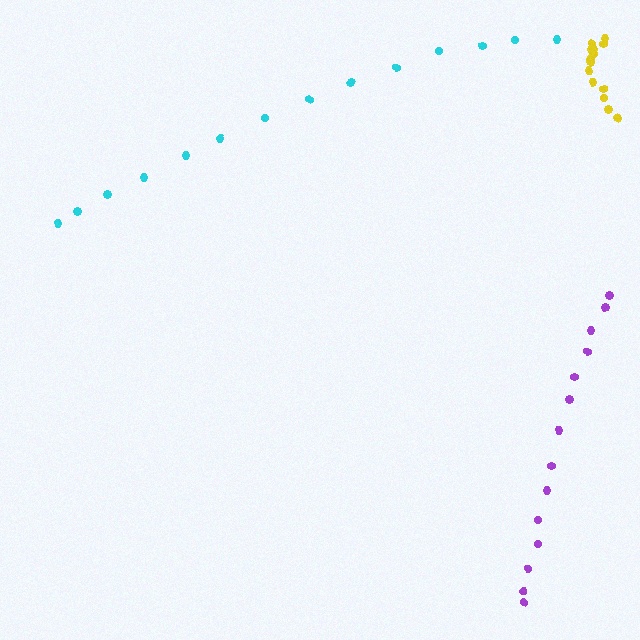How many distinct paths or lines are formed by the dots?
There are 3 distinct paths.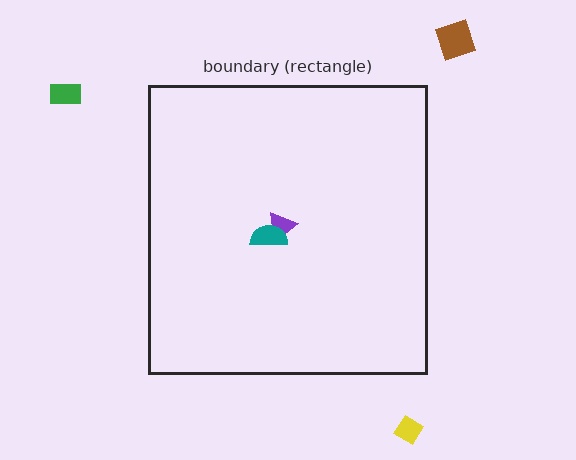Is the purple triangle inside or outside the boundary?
Inside.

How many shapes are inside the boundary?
2 inside, 3 outside.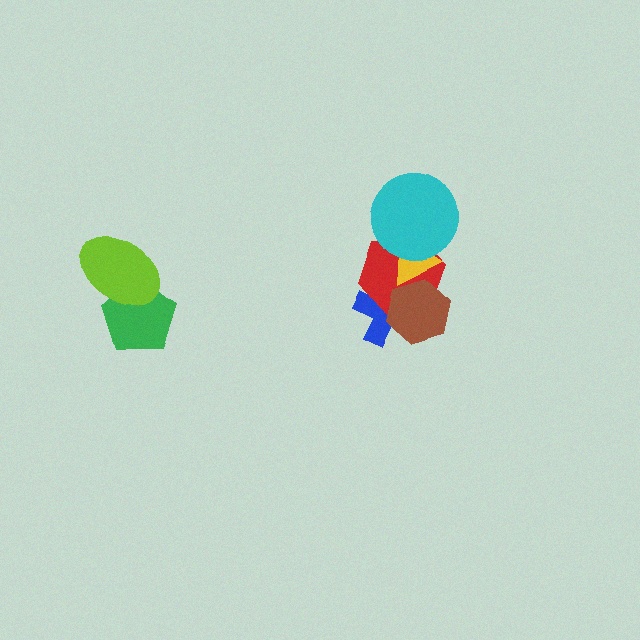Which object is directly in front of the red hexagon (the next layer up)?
The yellow triangle is directly in front of the red hexagon.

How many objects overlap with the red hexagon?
4 objects overlap with the red hexagon.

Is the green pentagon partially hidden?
Yes, it is partially covered by another shape.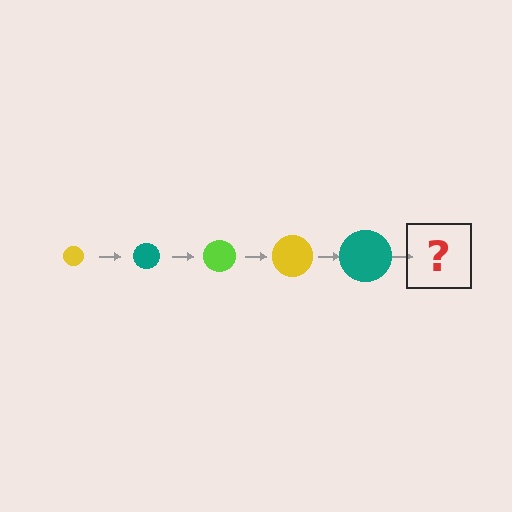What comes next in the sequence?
The next element should be a lime circle, larger than the previous one.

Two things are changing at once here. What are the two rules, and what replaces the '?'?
The two rules are that the circle grows larger each step and the color cycles through yellow, teal, and lime. The '?' should be a lime circle, larger than the previous one.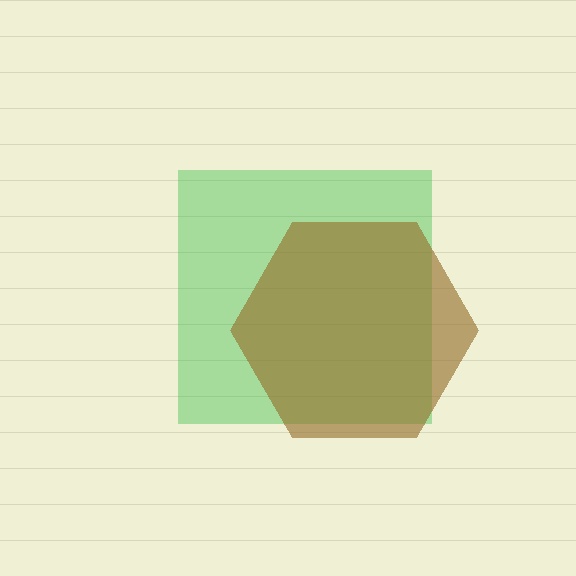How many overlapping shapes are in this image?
There are 2 overlapping shapes in the image.